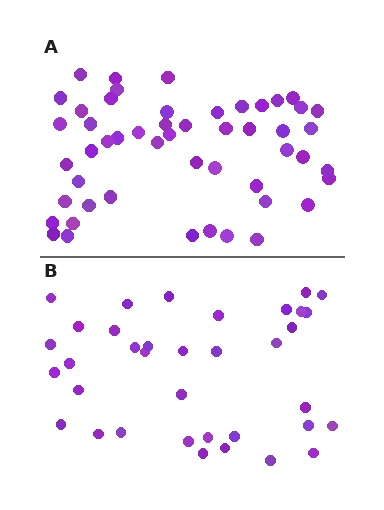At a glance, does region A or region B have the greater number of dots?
Region A (the top region) has more dots.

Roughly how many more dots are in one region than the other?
Region A has approximately 15 more dots than region B.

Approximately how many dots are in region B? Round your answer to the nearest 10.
About 40 dots. (The exact count is 36, which rounds to 40.)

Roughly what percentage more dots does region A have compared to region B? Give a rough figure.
About 40% more.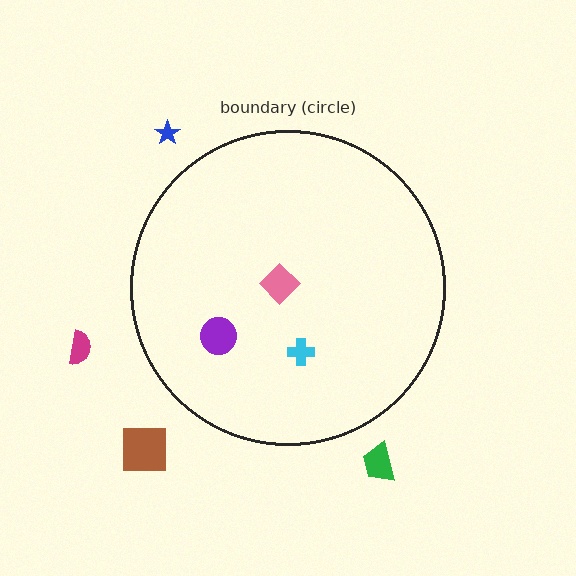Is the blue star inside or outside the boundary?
Outside.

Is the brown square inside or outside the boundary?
Outside.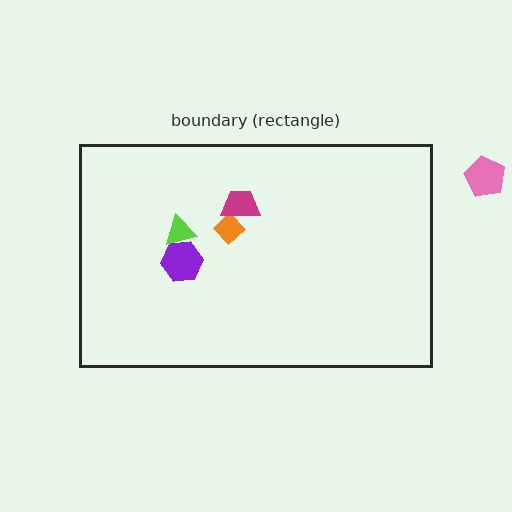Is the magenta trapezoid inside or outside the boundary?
Inside.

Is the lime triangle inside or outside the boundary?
Inside.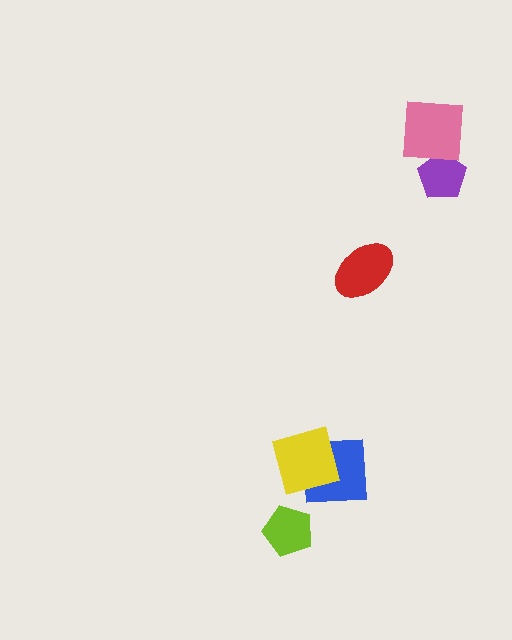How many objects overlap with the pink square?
1 object overlaps with the pink square.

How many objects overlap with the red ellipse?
0 objects overlap with the red ellipse.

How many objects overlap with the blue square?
1 object overlaps with the blue square.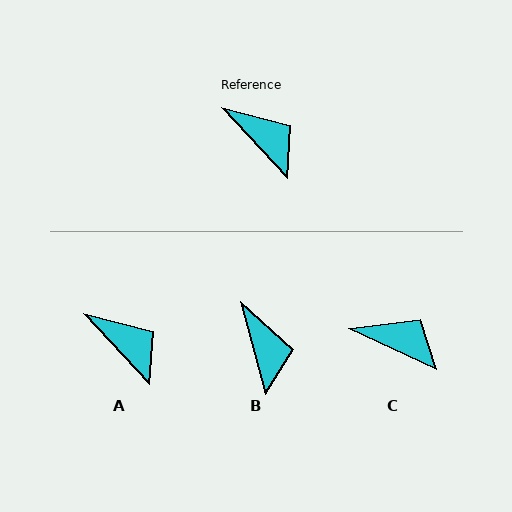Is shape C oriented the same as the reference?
No, it is off by about 22 degrees.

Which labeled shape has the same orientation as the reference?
A.